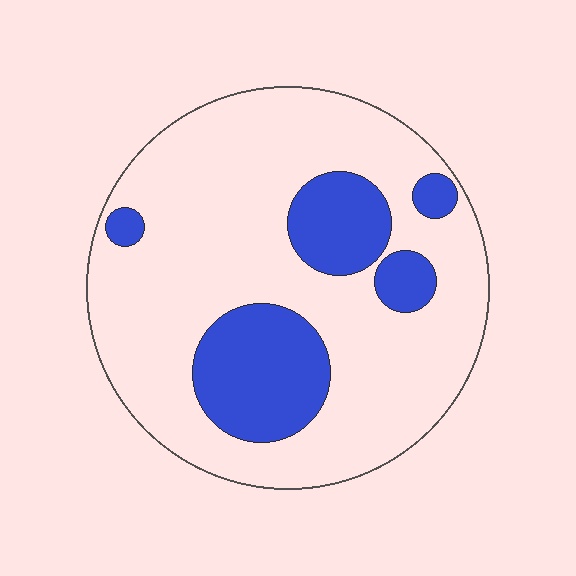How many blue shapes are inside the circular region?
5.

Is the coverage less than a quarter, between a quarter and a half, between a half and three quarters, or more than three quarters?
Less than a quarter.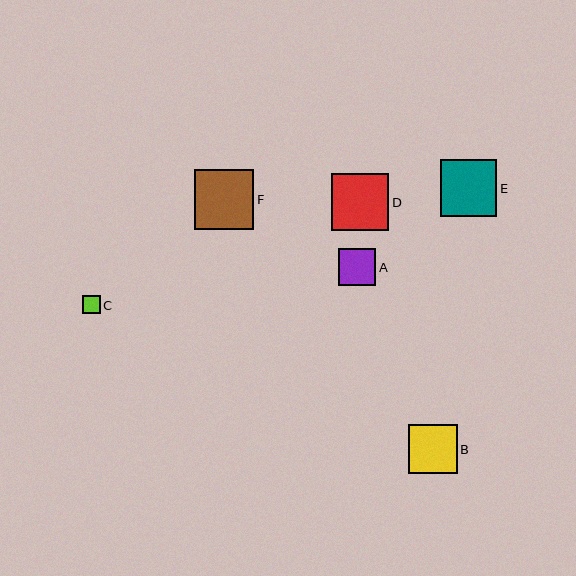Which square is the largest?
Square F is the largest with a size of approximately 60 pixels.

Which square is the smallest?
Square C is the smallest with a size of approximately 18 pixels.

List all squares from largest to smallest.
From largest to smallest: F, D, E, B, A, C.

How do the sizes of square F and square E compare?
Square F and square E are approximately the same size.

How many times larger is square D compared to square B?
Square D is approximately 1.2 times the size of square B.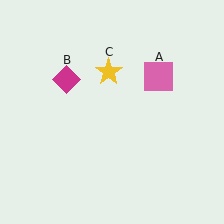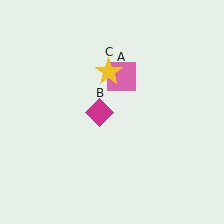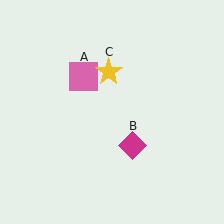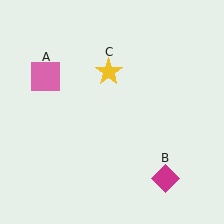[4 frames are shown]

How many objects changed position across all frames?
2 objects changed position: pink square (object A), magenta diamond (object B).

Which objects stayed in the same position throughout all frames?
Yellow star (object C) remained stationary.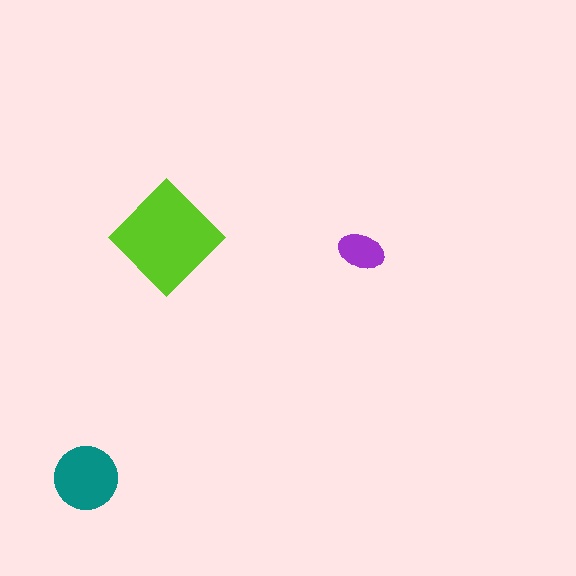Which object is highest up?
The lime diamond is topmost.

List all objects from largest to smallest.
The lime diamond, the teal circle, the purple ellipse.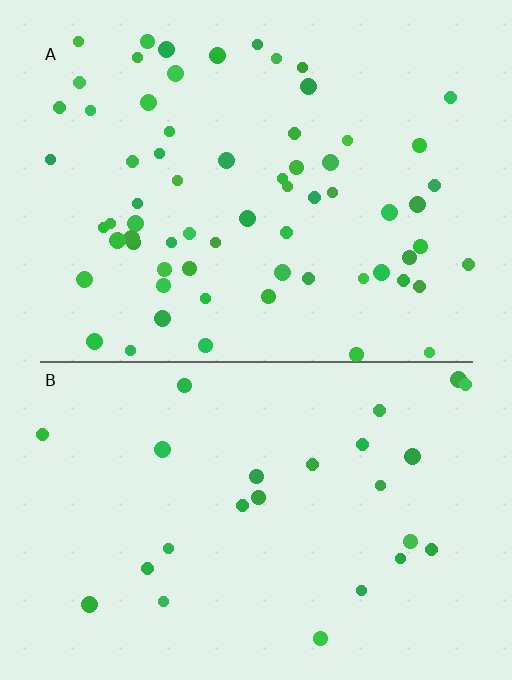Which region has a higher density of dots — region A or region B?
A (the top).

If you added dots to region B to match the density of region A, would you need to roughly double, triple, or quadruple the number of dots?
Approximately triple.